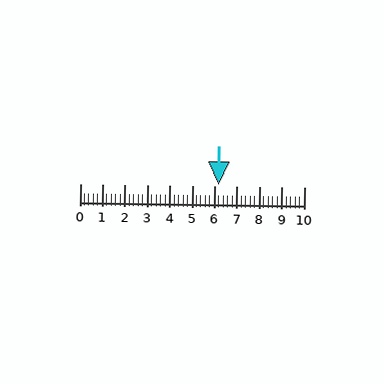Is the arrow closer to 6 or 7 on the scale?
The arrow is closer to 6.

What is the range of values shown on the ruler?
The ruler shows values from 0 to 10.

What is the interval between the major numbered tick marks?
The major tick marks are spaced 1 units apart.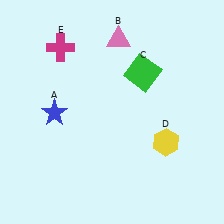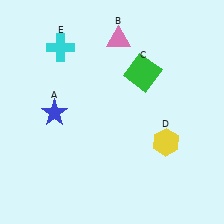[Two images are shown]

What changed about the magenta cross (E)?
In Image 1, E is magenta. In Image 2, it changed to cyan.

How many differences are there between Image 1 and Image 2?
There is 1 difference between the two images.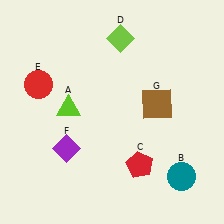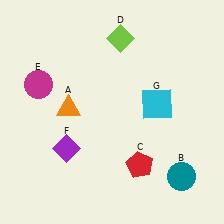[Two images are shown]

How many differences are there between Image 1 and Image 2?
There are 3 differences between the two images.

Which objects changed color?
A changed from lime to orange. E changed from red to magenta. G changed from brown to cyan.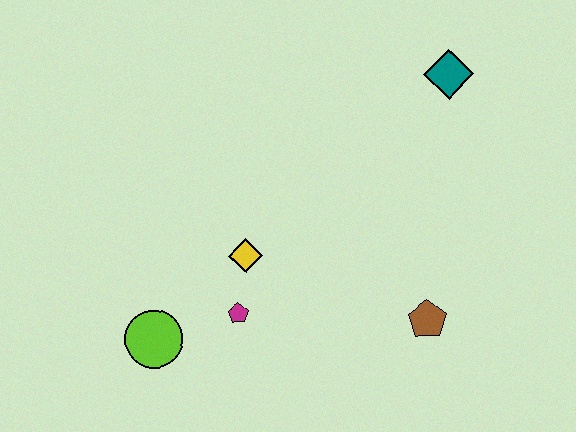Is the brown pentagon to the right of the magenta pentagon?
Yes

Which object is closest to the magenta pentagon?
The yellow diamond is closest to the magenta pentagon.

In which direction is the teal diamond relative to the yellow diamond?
The teal diamond is to the right of the yellow diamond.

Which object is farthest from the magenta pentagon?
The teal diamond is farthest from the magenta pentagon.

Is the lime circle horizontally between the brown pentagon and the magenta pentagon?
No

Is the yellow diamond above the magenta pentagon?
Yes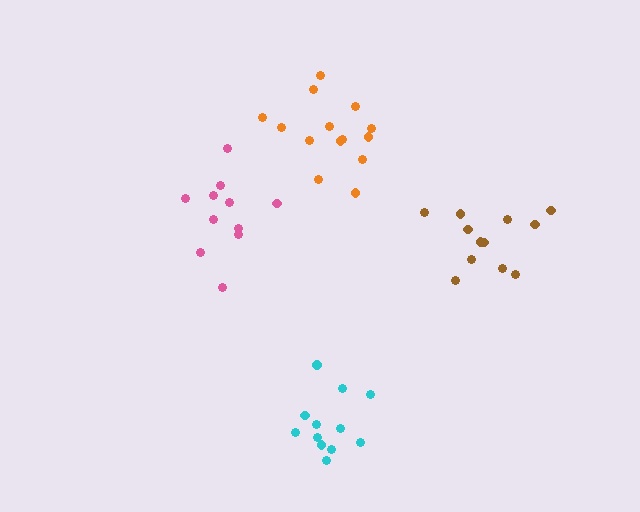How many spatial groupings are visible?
There are 4 spatial groupings.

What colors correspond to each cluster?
The clusters are colored: cyan, pink, brown, orange.